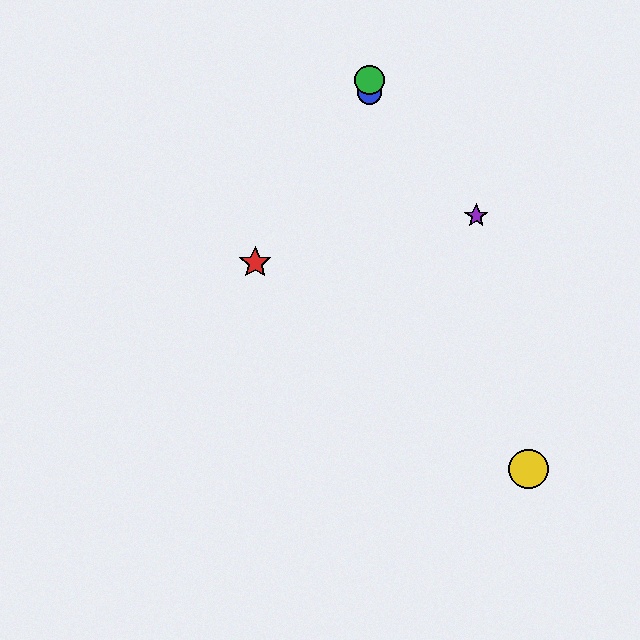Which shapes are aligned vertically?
The blue circle, the green circle are aligned vertically.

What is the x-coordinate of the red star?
The red star is at x≈255.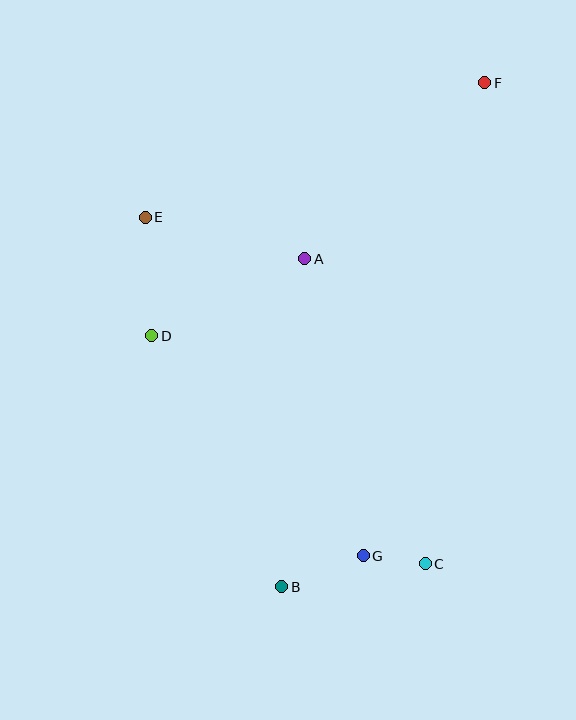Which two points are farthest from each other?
Points B and F are farthest from each other.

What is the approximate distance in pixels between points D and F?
The distance between D and F is approximately 418 pixels.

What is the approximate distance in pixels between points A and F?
The distance between A and F is approximately 252 pixels.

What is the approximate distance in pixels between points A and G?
The distance between A and G is approximately 303 pixels.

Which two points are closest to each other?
Points C and G are closest to each other.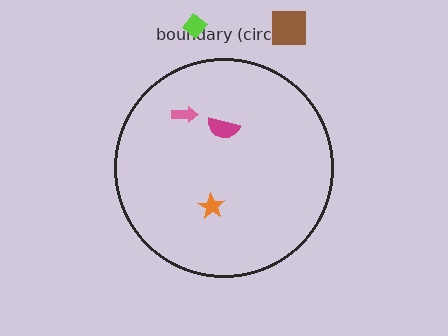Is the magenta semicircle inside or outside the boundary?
Inside.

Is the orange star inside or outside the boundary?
Inside.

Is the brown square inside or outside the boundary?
Outside.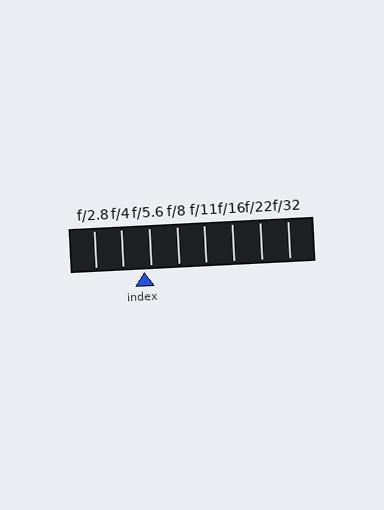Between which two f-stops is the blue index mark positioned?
The index mark is between f/4 and f/5.6.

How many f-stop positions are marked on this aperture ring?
There are 8 f-stop positions marked.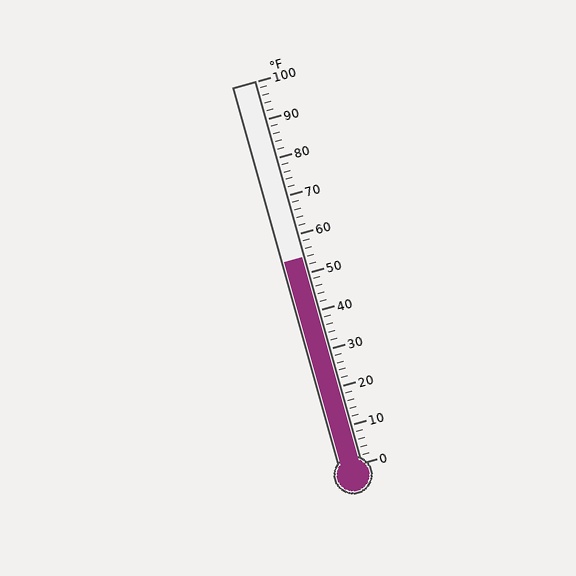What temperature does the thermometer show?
The thermometer shows approximately 54°F.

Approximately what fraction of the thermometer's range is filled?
The thermometer is filled to approximately 55% of its range.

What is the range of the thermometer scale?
The thermometer scale ranges from 0°F to 100°F.